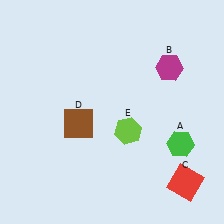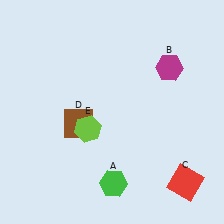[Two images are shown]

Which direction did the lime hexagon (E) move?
The lime hexagon (E) moved left.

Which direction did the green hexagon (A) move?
The green hexagon (A) moved left.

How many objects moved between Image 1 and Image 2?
2 objects moved between the two images.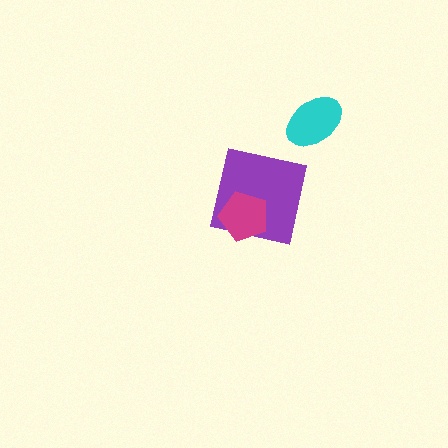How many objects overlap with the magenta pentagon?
1 object overlaps with the magenta pentagon.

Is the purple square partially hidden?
Yes, it is partially covered by another shape.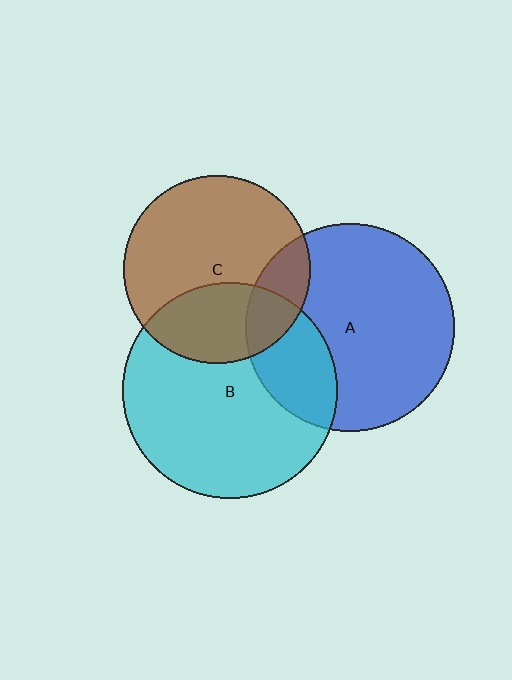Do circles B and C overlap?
Yes.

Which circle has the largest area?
Circle B (cyan).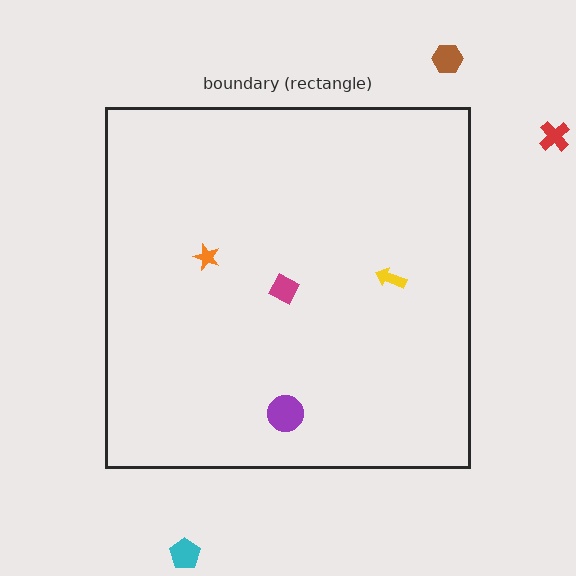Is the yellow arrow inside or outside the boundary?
Inside.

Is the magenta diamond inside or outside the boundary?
Inside.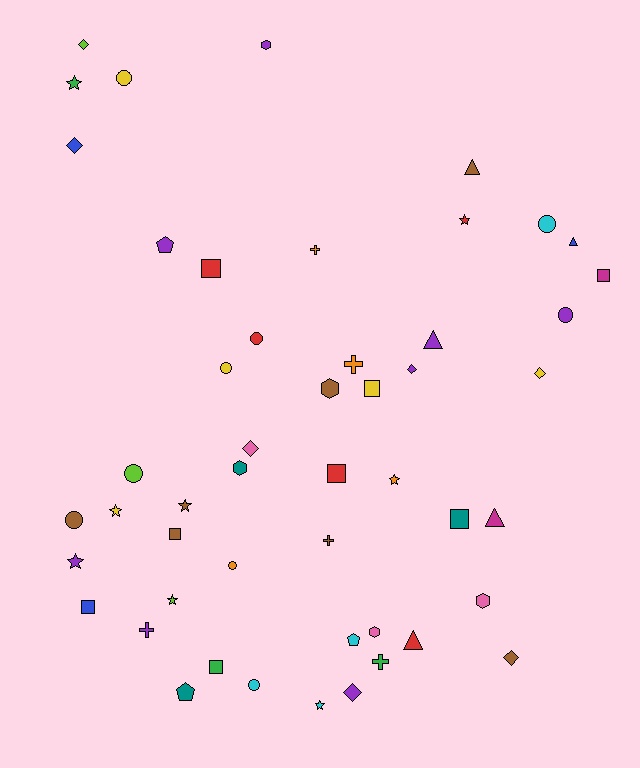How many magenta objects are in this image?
There are 2 magenta objects.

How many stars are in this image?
There are 8 stars.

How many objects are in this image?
There are 50 objects.